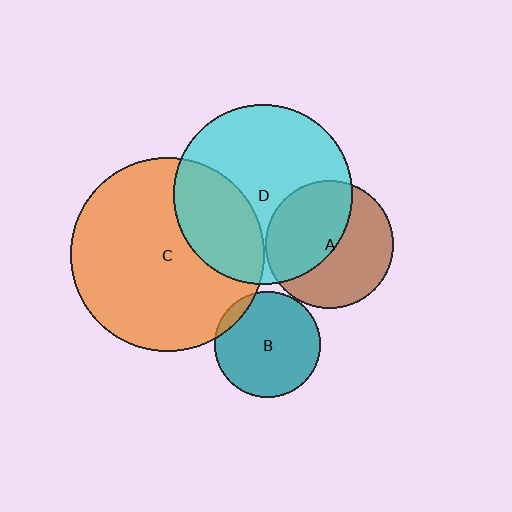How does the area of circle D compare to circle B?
Approximately 2.9 times.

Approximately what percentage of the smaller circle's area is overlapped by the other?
Approximately 5%.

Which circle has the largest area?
Circle C (orange).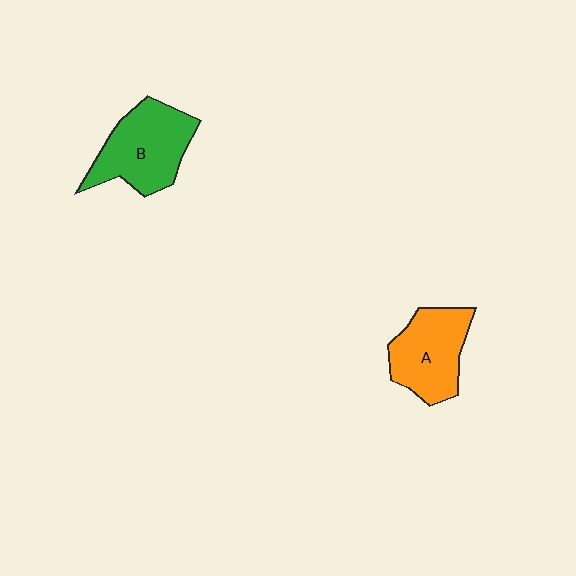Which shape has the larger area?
Shape B (green).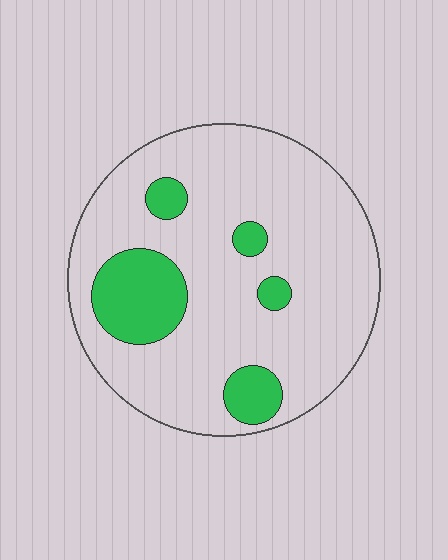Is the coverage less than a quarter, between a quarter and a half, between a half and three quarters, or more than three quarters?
Less than a quarter.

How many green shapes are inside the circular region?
5.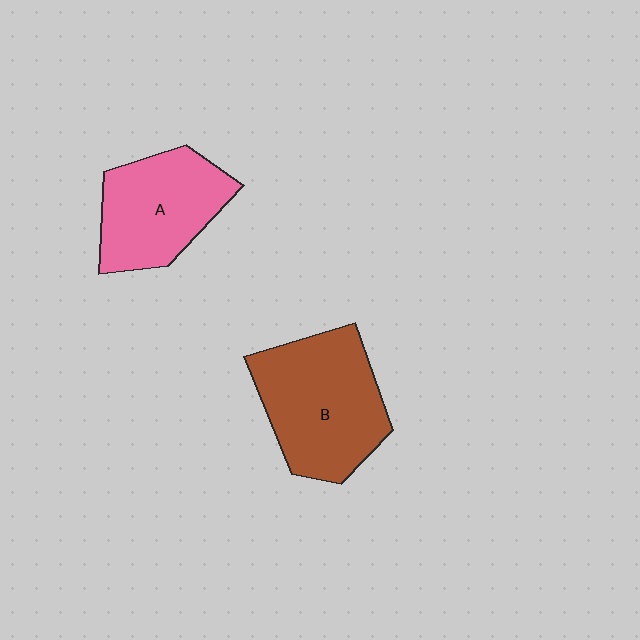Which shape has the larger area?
Shape B (brown).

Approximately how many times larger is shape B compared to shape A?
Approximately 1.2 times.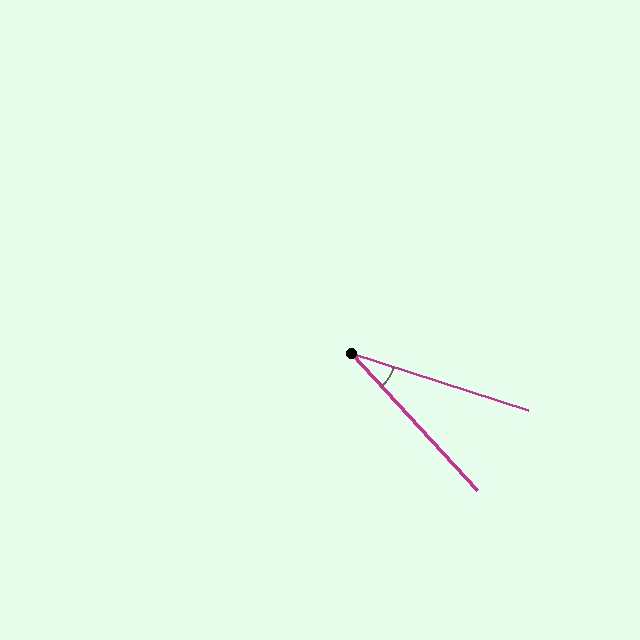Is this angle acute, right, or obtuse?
It is acute.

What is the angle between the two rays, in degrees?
Approximately 29 degrees.